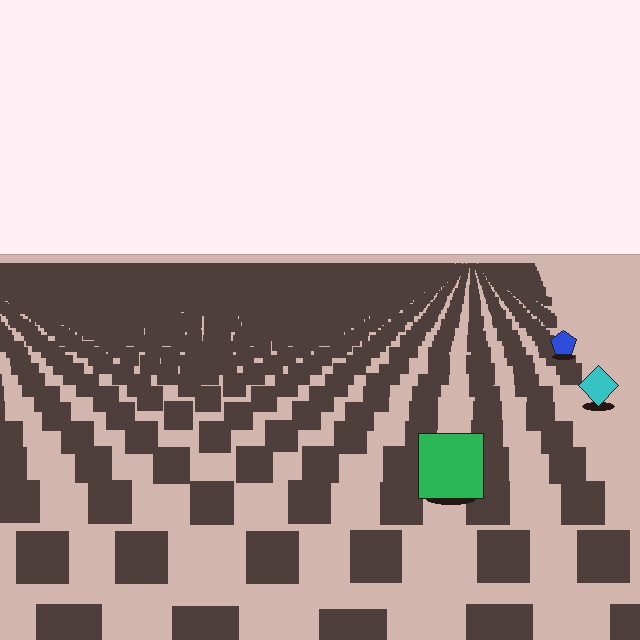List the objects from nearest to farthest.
From nearest to farthest: the green square, the cyan diamond, the blue pentagon.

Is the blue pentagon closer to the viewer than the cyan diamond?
No. The cyan diamond is closer — you can tell from the texture gradient: the ground texture is coarser near it.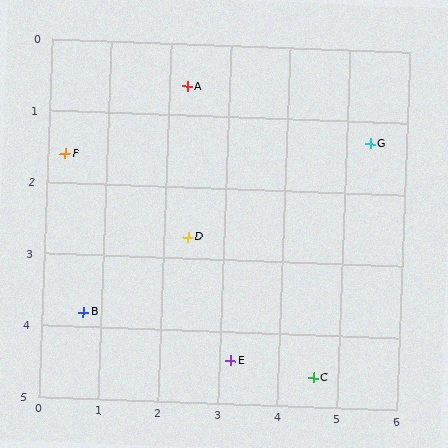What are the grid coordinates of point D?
Point D is at approximately (2.4, 2.7).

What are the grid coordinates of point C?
Point C is at approximately (4.6, 4.6).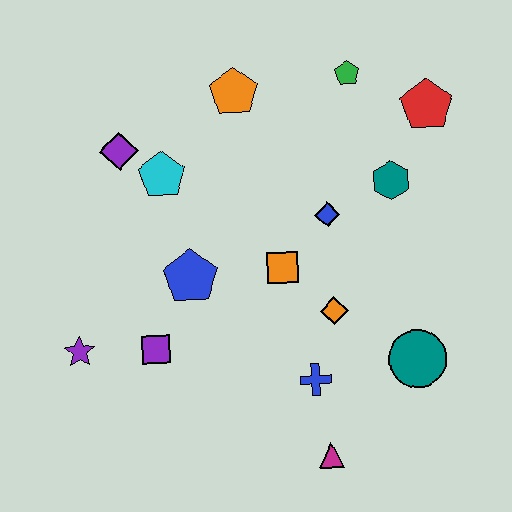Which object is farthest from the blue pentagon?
The red pentagon is farthest from the blue pentagon.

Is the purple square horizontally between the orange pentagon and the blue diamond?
No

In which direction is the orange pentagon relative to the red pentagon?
The orange pentagon is to the left of the red pentagon.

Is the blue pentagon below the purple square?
No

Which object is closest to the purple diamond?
The cyan pentagon is closest to the purple diamond.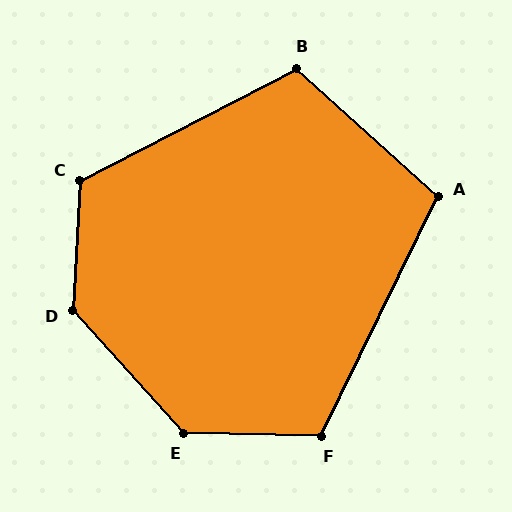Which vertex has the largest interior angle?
D, at approximately 134 degrees.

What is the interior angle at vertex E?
Approximately 133 degrees (obtuse).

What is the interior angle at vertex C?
Approximately 121 degrees (obtuse).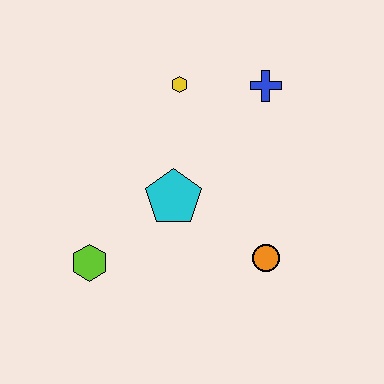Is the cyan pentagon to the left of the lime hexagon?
No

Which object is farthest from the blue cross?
The lime hexagon is farthest from the blue cross.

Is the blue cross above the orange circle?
Yes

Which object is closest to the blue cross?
The yellow hexagon is closest to the blue cross.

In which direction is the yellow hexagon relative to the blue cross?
The yellow hexagon is to the left of the blue cross.